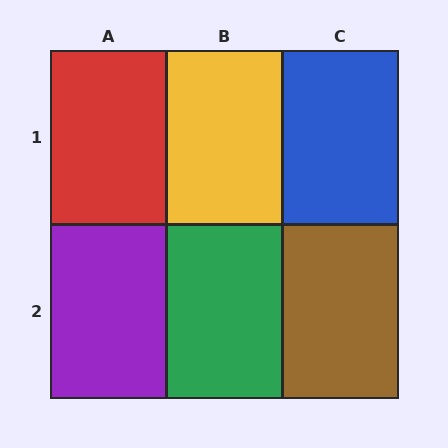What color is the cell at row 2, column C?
Brown.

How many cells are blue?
1 cell is blue.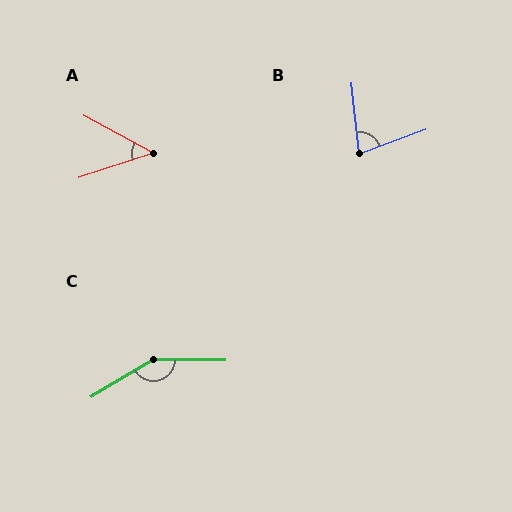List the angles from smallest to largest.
A (47°), B (76°), C (149°).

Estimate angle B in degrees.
Approximately 76 degrees.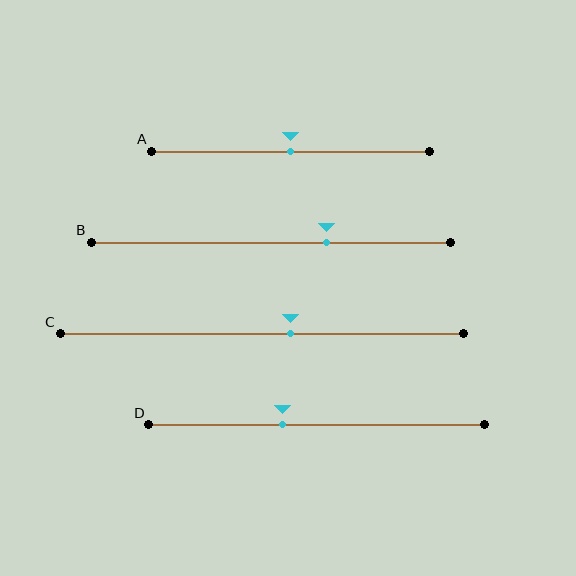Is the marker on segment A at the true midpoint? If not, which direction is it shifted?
Yes, the marker on segment A is at the true midpoint.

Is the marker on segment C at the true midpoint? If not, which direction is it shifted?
No, the marker on segment C is shifted to the right by about 7% of the segment length.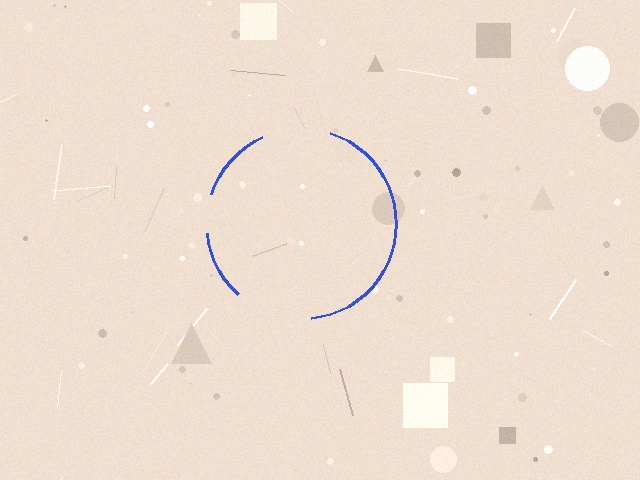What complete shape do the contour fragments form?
The contour fragments form a circle.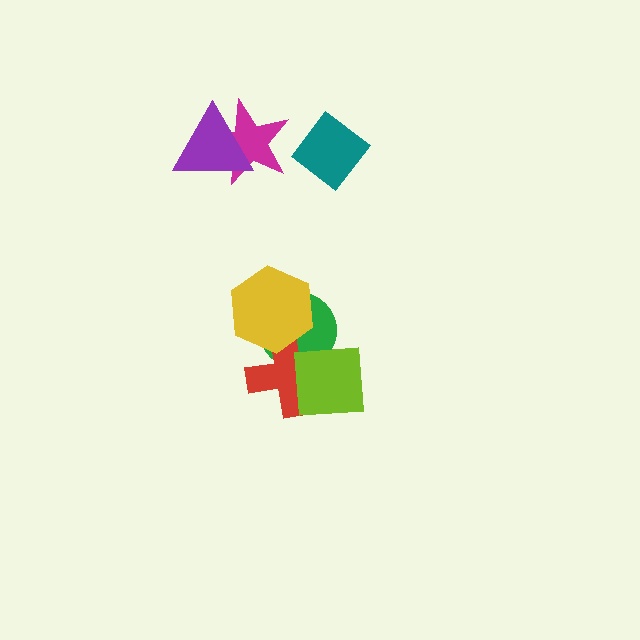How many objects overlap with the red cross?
3 objects overlap with the red cross.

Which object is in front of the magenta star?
The purple triangle is in front of the magenta star.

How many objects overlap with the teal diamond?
0 objects overlap with the teal diamond.